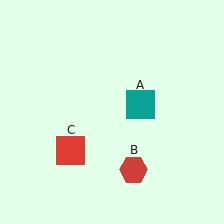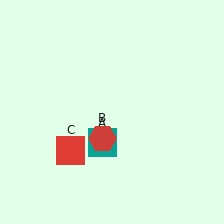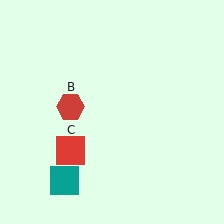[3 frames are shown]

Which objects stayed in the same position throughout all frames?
Red square (object C) remained stationary.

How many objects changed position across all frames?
2 objects changed position: teal square (object A), red hexagon (object B).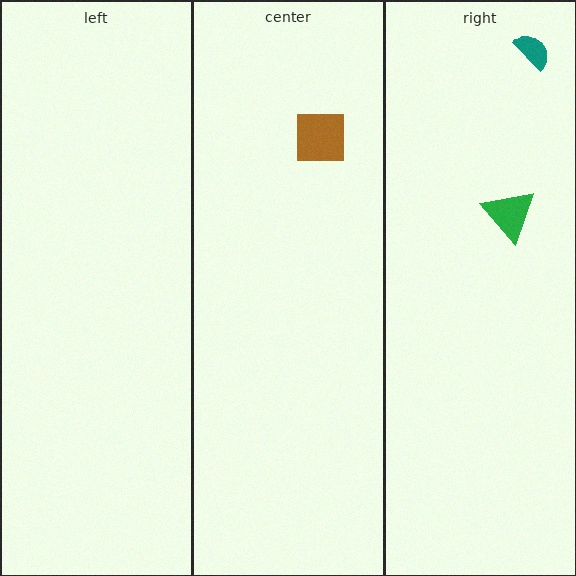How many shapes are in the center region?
1.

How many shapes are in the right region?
2.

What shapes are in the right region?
The teal semicircle, the green triangle.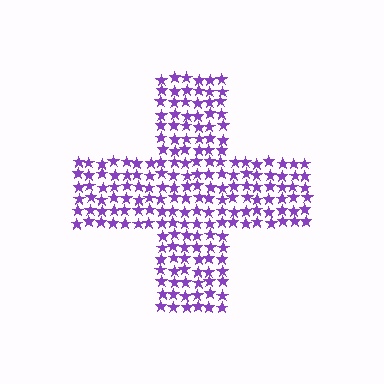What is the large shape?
The large shape is a cross.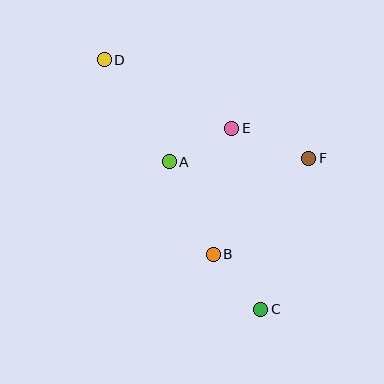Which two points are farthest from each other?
Points C and D are farthest from each other.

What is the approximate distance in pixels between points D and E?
The distance between D and E is approximately 144 pixels.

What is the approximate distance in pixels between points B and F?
The distance between B and F is approximately 136 pixels.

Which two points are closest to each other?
Points A and E are closest to each other.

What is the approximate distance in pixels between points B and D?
The distance between B and D is approximately 223 pixels.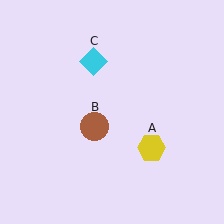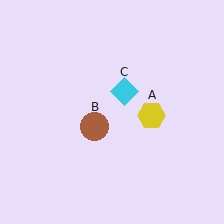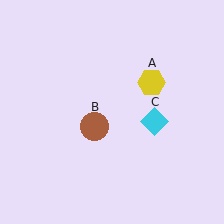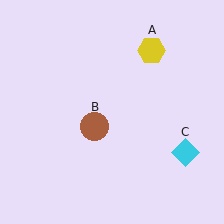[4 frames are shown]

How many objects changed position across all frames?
2 objects changed position: yellow hexagon (object A), cyan diamond (object C).